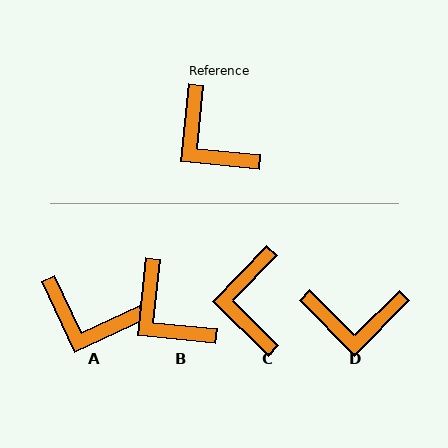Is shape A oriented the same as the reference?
No, it is off by about 31 degrees.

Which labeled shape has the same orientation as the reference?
B.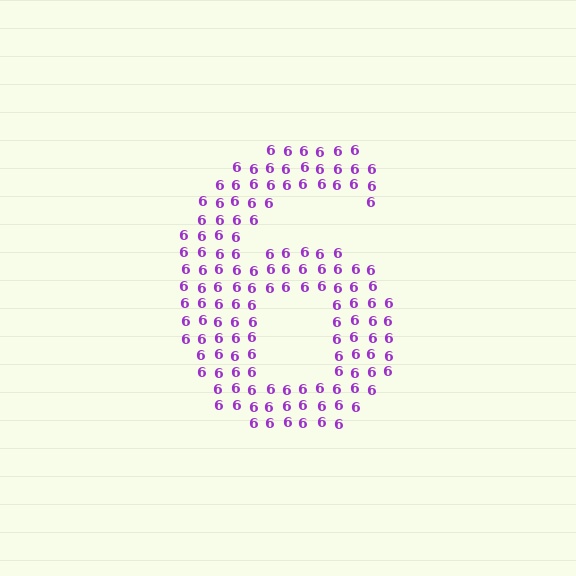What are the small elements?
The small elements are digit 6's.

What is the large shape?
The large shape is the digit 6.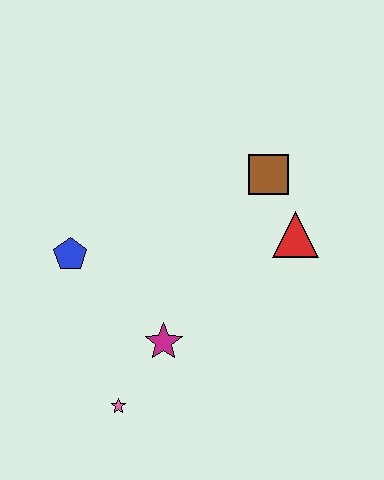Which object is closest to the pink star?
The magenta star is closest to the pink star.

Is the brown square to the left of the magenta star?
No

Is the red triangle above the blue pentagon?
Yes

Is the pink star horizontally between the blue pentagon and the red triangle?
Yes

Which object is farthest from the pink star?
The brown square is farthest from the pink star.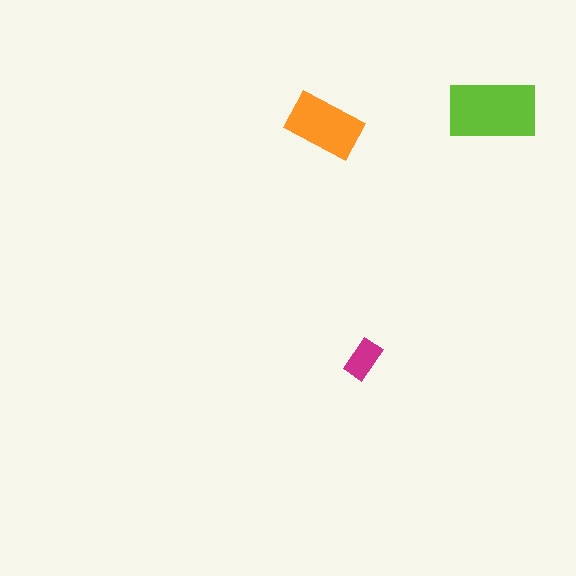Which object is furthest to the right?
The lime rectangle is rightmost.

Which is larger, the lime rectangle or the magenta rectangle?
The lime one.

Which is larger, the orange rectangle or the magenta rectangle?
The orange one.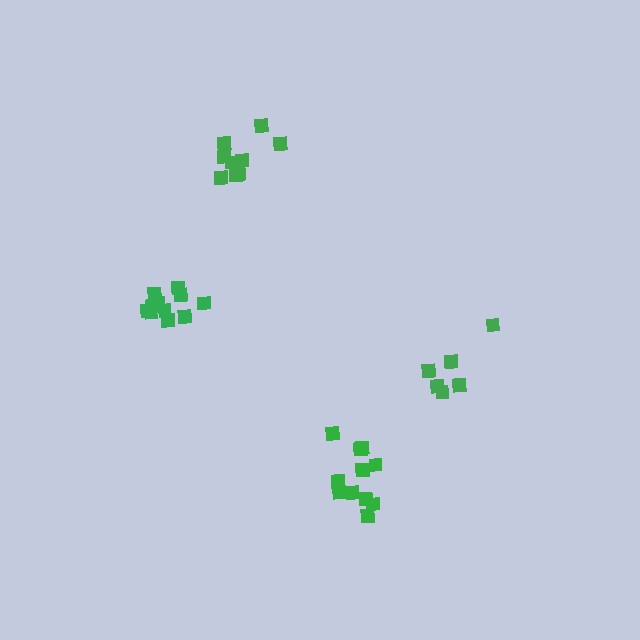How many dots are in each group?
Group 1: 11 dots, Group 2: 6 dots, Group 3: 11 dots, Group 4: 9 dots (37 total).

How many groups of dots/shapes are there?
There are 4 groups.